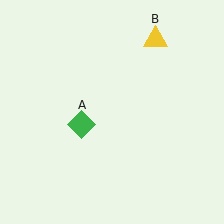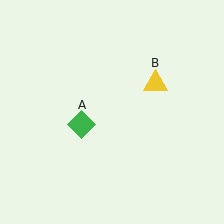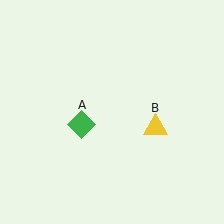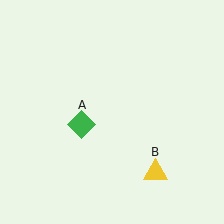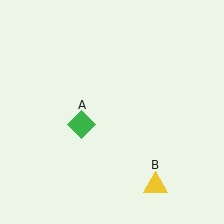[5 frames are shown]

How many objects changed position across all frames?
1 object changed position: yellow triangle (object B).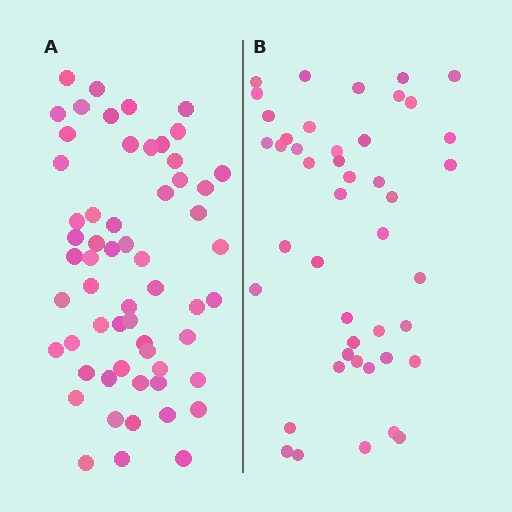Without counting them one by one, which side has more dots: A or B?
Region A (the left region) has more dots.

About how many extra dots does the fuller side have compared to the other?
Region A has approximately 15 more dots than region B.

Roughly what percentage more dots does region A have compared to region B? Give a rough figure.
About 30% more.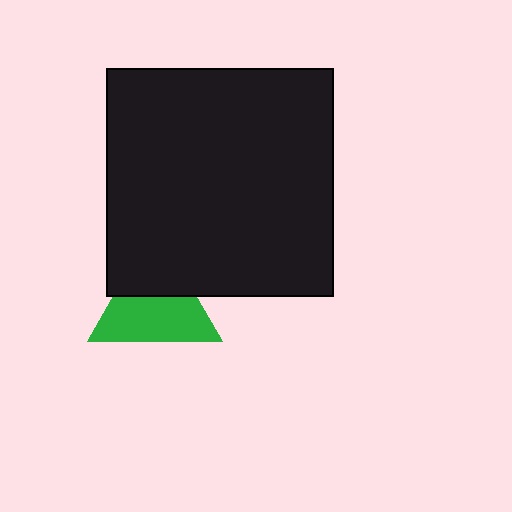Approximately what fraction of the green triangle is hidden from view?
Roughly 39% of the green triangle is hidden behind the black square.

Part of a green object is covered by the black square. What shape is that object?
It is a triangle.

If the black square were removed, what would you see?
You would see the complete green triangle.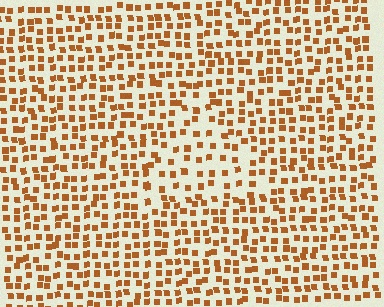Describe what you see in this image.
The image contains small brown elements arranged at two different densities. A triangle-shaped region is visible where the elements are less densely packed than the surrounding area.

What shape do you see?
I see a triangle.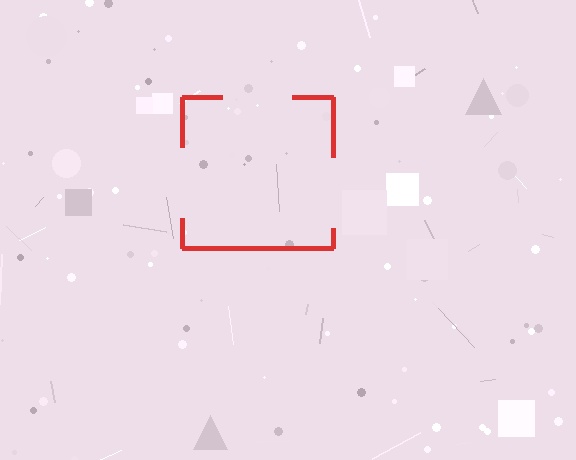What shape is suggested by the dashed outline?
The dashed outline suggests a square.